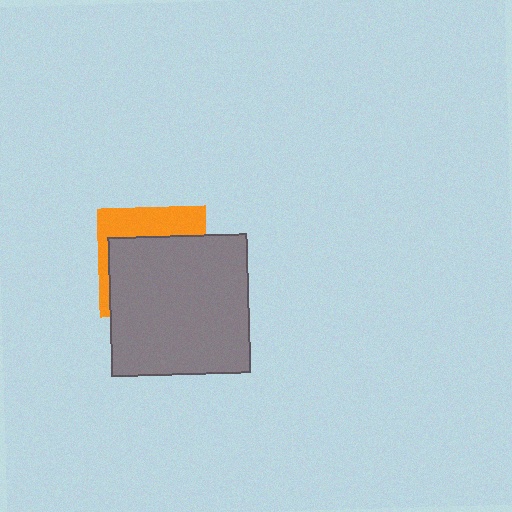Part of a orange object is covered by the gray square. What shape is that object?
It is a square.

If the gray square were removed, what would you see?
You would see the complete orange square.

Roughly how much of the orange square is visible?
A small part of it is visible (roughly 34%).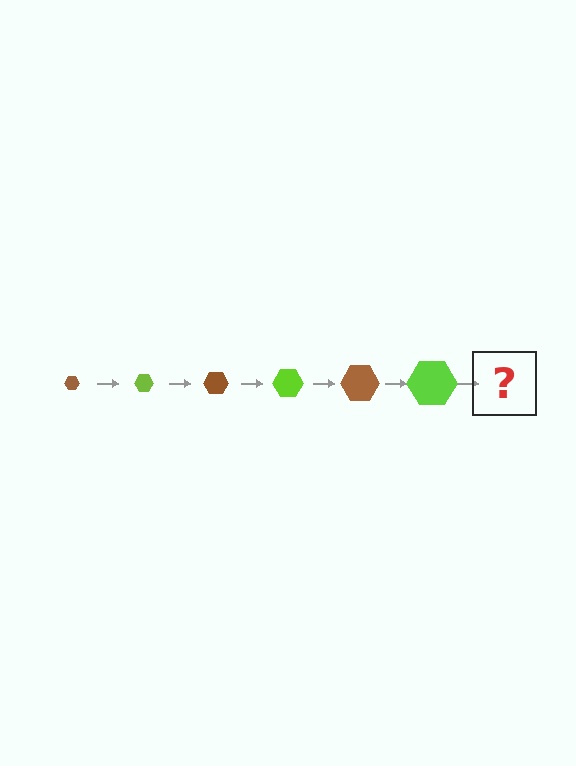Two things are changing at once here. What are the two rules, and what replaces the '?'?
The two rules are that the hexagon grows larger each step and the color cycles through brown and lime. The '?' should be a brown hexagon, larger than the previous one.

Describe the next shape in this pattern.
It should be a brown hexagon, larger than the previous one.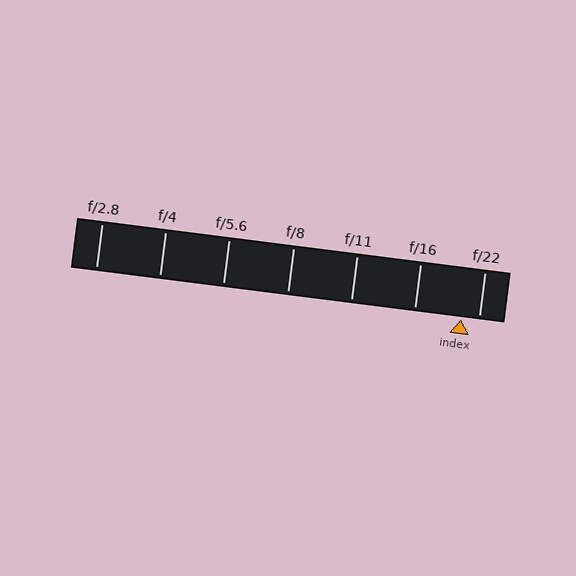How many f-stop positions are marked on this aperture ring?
There are 7 f-stop positions marked.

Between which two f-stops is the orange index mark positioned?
The index mark is between f/16 and f/22.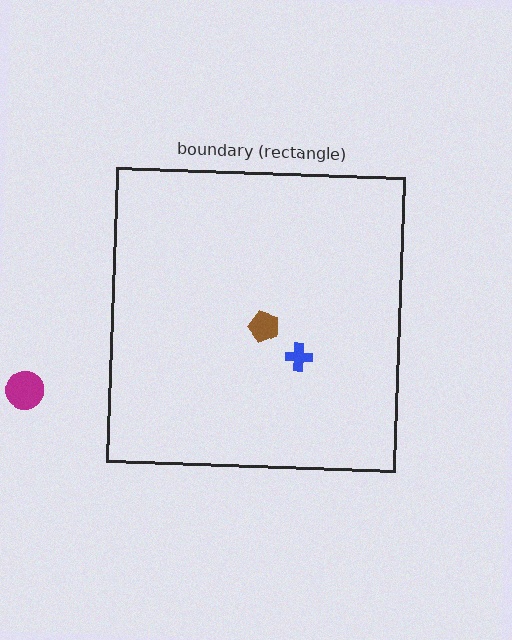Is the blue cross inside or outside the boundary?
Inside.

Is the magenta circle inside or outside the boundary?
Outside.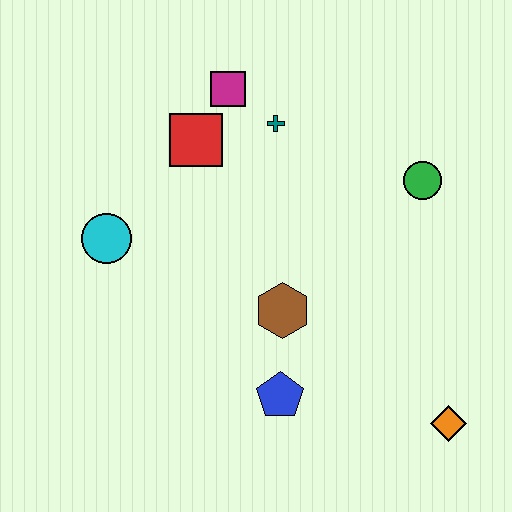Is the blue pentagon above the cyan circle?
No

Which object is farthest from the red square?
The orange diamond is farthest from the red square.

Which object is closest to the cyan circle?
The red square is closest to the cyan circle.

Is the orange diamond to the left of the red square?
No